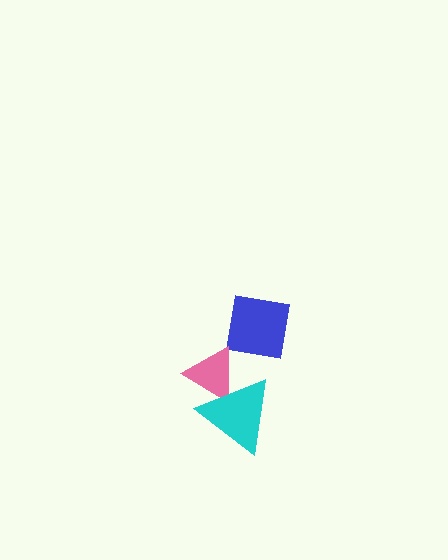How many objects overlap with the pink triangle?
1 object overlaps with the pink triangle.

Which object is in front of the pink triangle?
The cyan triangle is in front of the pink triangle.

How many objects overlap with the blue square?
0 objects overlap with the blue square.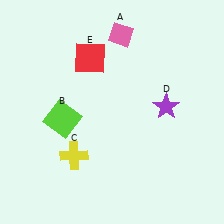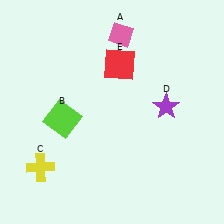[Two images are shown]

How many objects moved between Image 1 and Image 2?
2 objects moved between the two images.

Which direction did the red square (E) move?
The red square (E) moved right.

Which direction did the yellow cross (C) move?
The yellow cross (C) moved left.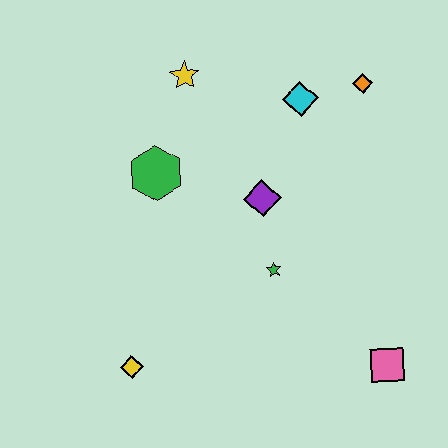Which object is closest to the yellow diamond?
The green star is closest to the yellow diamond.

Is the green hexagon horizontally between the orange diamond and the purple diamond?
No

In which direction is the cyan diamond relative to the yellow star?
The cyan diamond is to the right of the yellow star.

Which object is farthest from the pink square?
The yellow star is farthest from the pink square.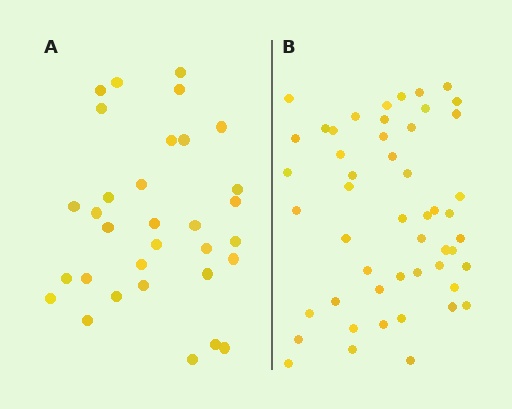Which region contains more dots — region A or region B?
Region B (the right region) has more dots.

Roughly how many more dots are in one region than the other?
Region B has approximately 20 more dots than region A.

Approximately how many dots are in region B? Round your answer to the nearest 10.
About 50 dots.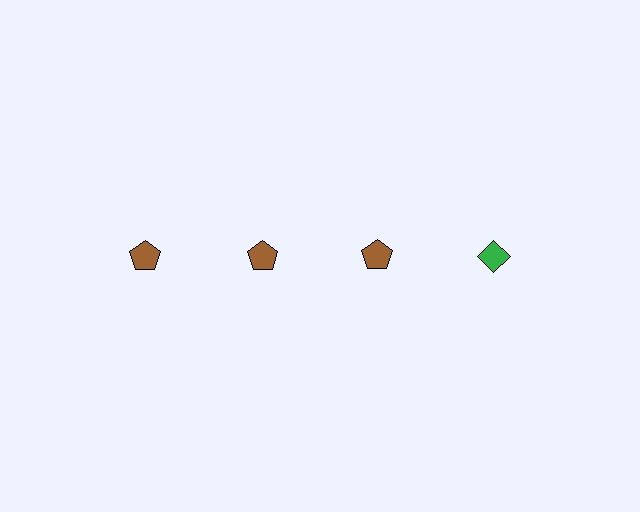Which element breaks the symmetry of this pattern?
The green diamond in the top row, second from right column breaks the symmetry. All other shapes are brown pentagons.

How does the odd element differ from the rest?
It differs in both color (green instead of brown) and shape (diamond instead of pentagon).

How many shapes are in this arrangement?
There are 4 shapes arranged in a grid pattern.